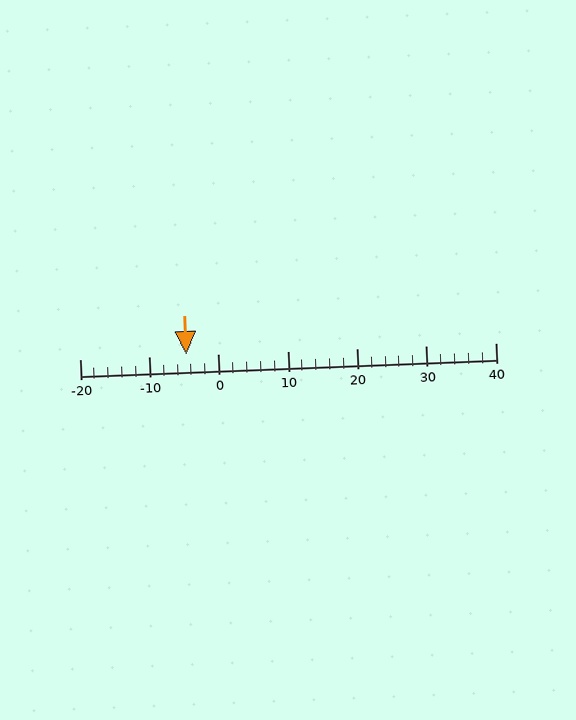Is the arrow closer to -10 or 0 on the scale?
The arrow is closer to 0.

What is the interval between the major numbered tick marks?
The major tick marks are spaced 10 units apart.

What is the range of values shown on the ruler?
The ruler shows values from -20 to 40.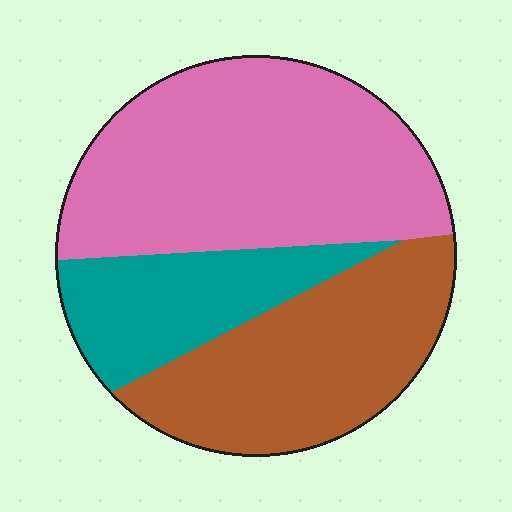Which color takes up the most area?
Pink, at roughly 50%.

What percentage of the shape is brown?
Brown covers roughly 35% of the shape.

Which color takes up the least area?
Teal, at roughly 20%.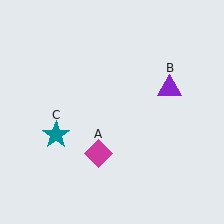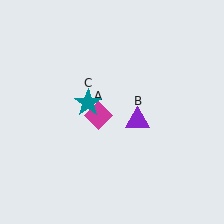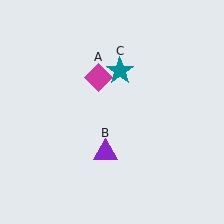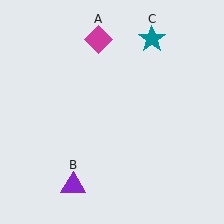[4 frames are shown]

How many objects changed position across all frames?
3 objects changed position: magenta diamond (object A), purple triangle (object B), teal star (object C).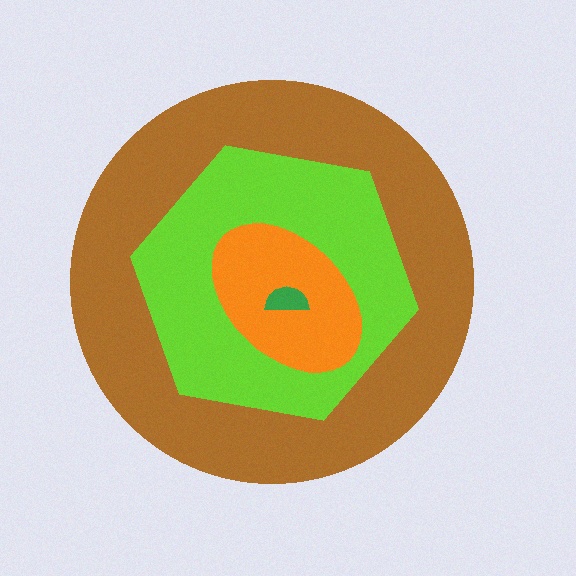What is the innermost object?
The green semicircle.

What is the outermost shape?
The brown circle.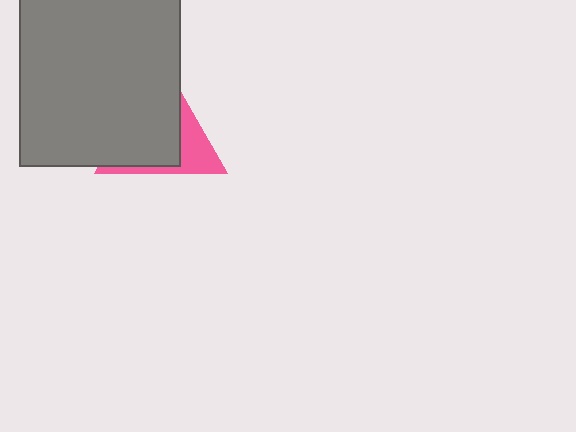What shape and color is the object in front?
The object in front is a gray rectangle.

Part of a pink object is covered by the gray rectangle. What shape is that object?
It is a triangle.